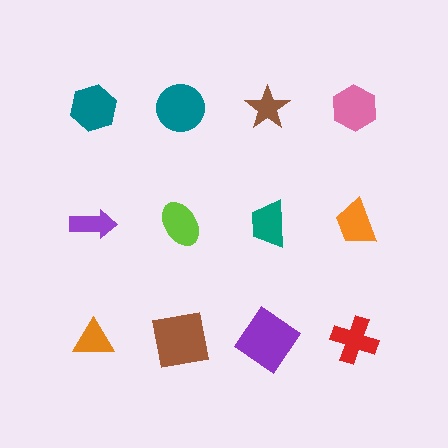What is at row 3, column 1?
An orange triangle.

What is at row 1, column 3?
A brown star.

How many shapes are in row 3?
4 shapes.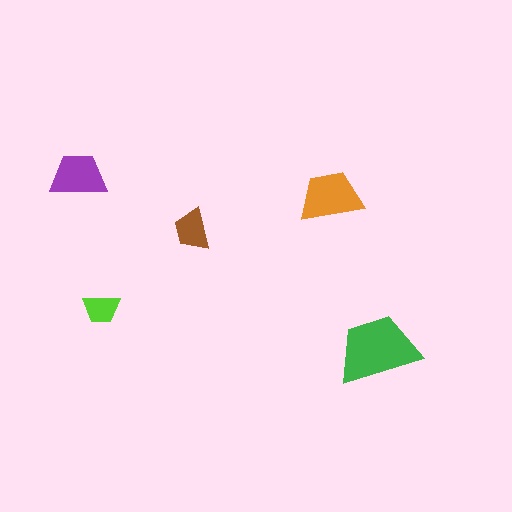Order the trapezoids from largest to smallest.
the green one, the orange one, the purple one, the brown one, the lime one.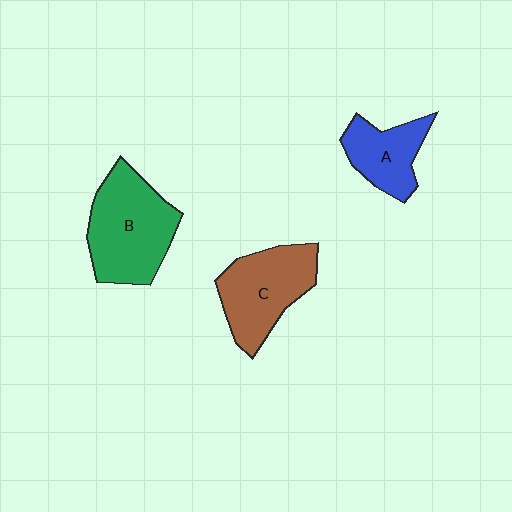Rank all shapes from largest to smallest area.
From largest to smallest: B (green), C (brown), A (blue).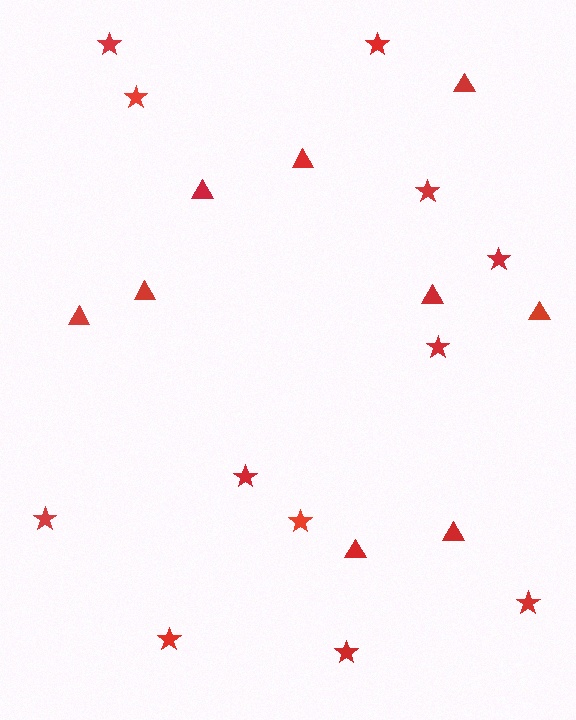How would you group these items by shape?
There are 2 groups: one group of stars (12) and one group of triangles (9).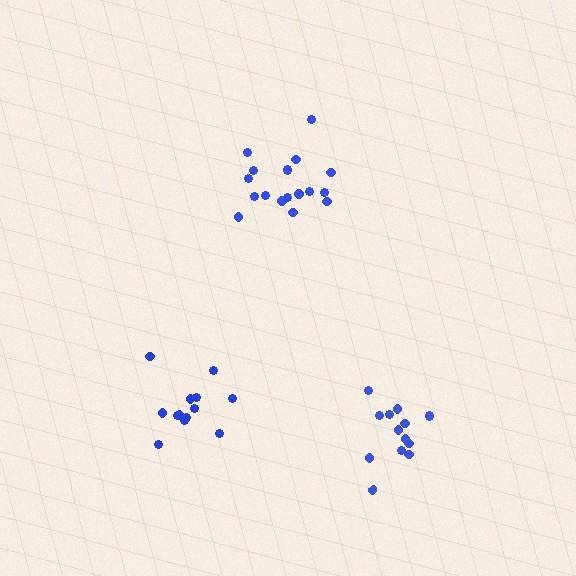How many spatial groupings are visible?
There are 3 spatial groupings.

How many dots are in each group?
Group 1: 13 dots, Group 2: 18 dots, Group 3: 14 dots (45 total).